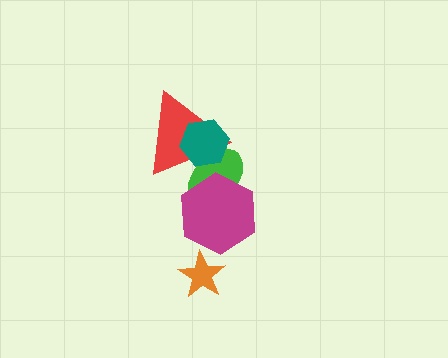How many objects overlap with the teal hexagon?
2 objects overlap with the teal hexagon.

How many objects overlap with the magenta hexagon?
1 object overlaps with the magenta hexagon.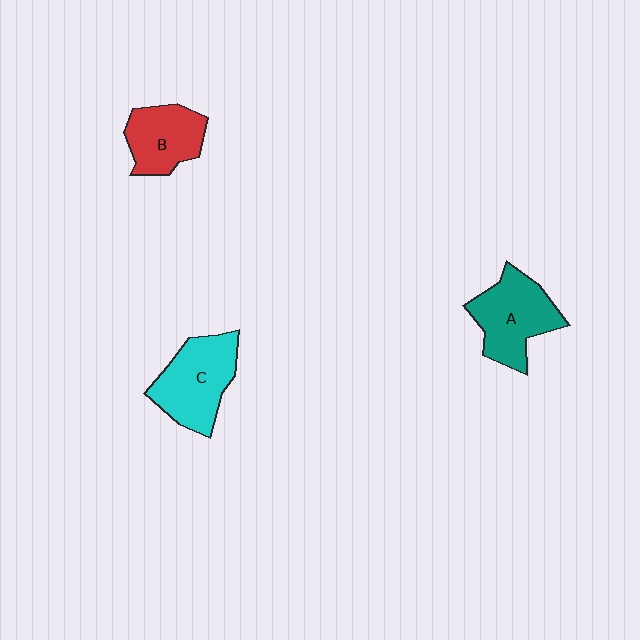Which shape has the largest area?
Shape C (cyan).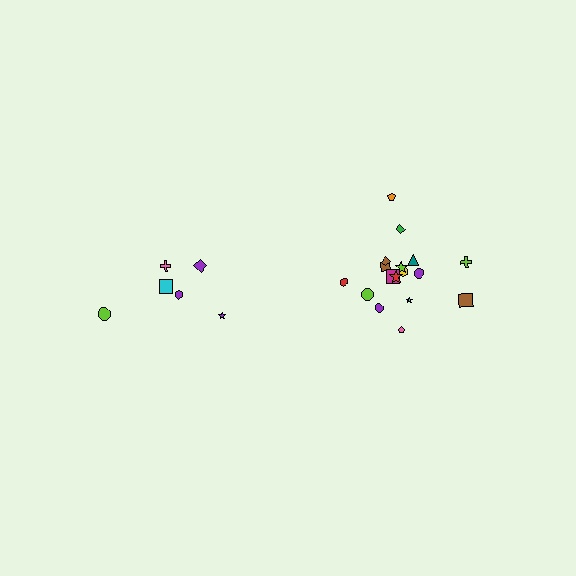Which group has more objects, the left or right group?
The right group.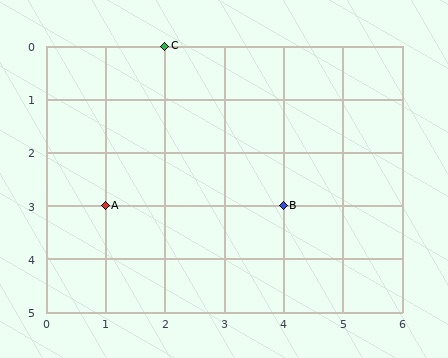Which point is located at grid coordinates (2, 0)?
Point C is at (2, 0).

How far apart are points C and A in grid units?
Points C and A are 1 column and 3 rows apart (about 3.2 grid units diagonally).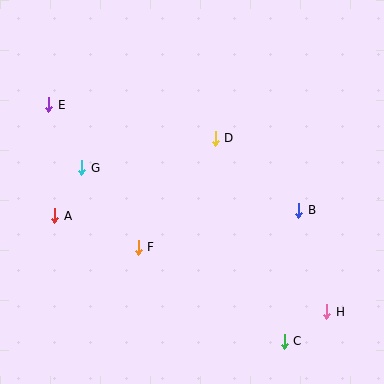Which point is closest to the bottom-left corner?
Point A is closest to the bottom-left corner.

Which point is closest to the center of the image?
Point D at (215, 138) is closest to the center.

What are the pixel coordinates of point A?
Point A is at (55, 216).